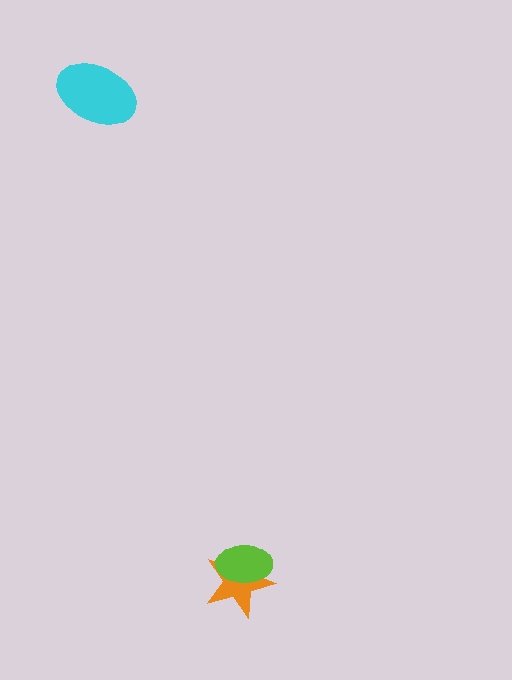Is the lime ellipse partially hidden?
No, no other shape covers it.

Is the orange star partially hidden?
Yes, it is partially covered by another shape.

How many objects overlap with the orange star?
1 object overlaps with the orange star.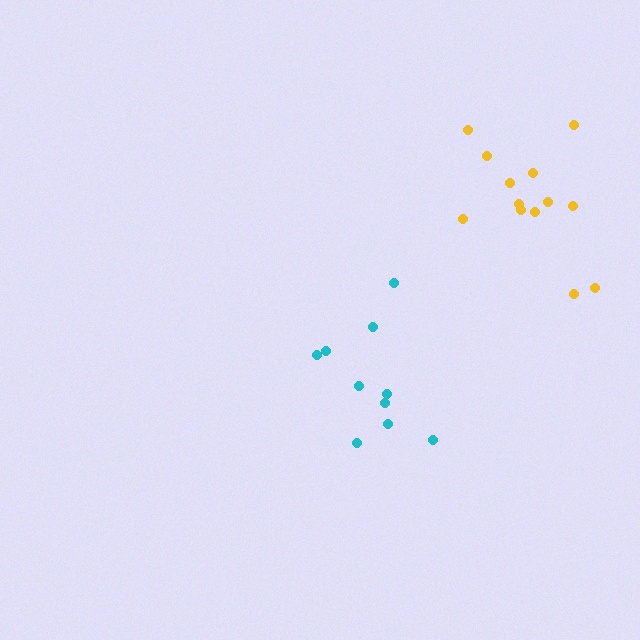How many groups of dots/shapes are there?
There are 2 groups.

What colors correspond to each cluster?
The clusters are colored: cyan, yellow.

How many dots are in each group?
Group 1: 10 dots, Group 2: 13 dots (23 total).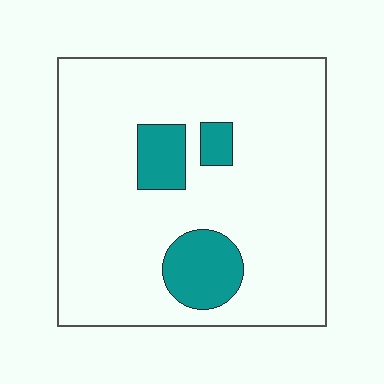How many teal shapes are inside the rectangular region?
3.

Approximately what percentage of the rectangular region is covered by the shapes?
Approximately 15%.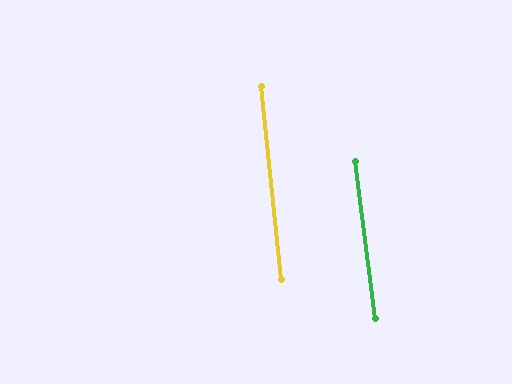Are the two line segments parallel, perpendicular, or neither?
Parallel — their directions differ by only 1.5°.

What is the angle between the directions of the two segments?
Approximately 2 degrees.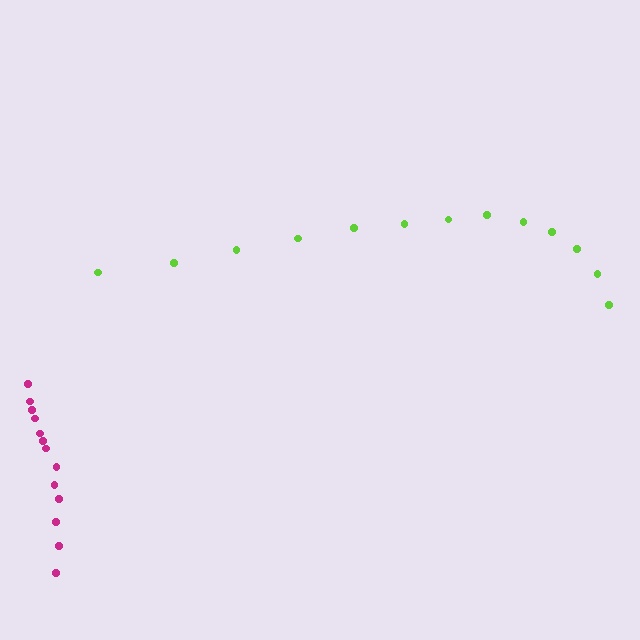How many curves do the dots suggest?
There are 2 distinct paths.